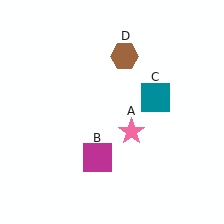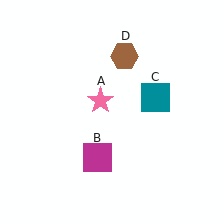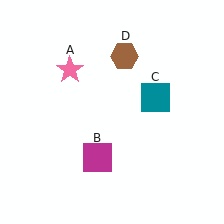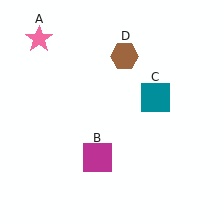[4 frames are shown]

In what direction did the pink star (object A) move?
The pink star (object A) moved up and to the left.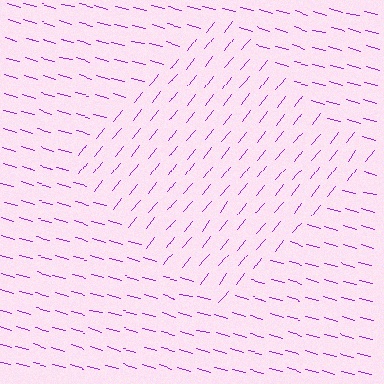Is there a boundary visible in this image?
Yes, there is a texture boundary formed by a change in line orientation.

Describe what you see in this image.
The image is filled with small purple line segments. A diamond region in the image has lines oriented differently from the surrounding lines, creating a visible texture boundary.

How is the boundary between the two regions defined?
The boundary is defined purely by a change in line orientation (approximately 67 degrees difference). All lines are the same color and thickness.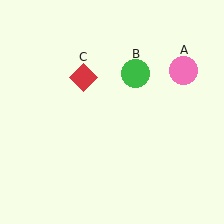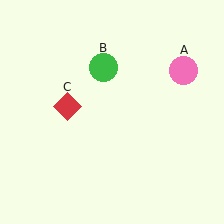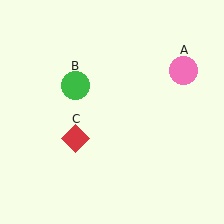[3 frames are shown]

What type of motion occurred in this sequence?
The green circle (object B), red diamond (object C) rotated counterclockwise around the center of the scene.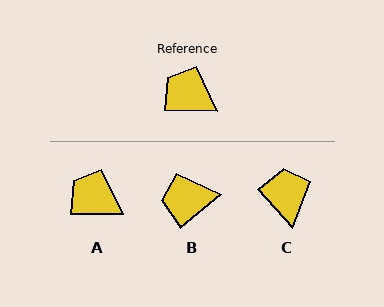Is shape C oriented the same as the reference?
No, it is off by about 47 degrees.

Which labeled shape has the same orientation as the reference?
A.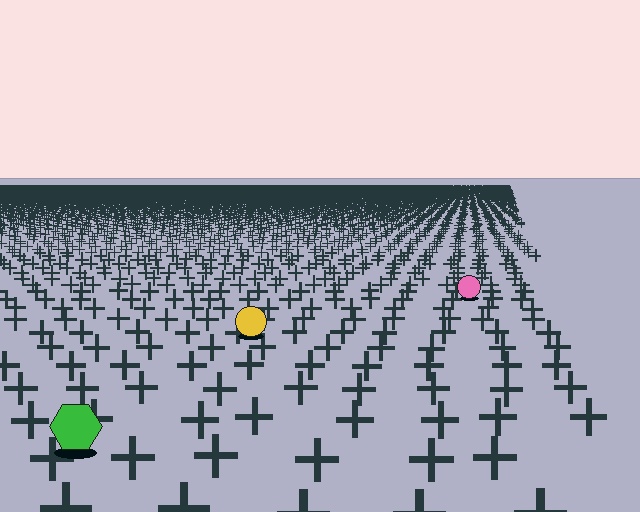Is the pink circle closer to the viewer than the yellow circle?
No. The yellow circle is closer — you can tell from the texture gradient: the ground texture is coarser near it.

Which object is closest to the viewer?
The green hexagon is closest. The texture marks near it are larger and more spread out.